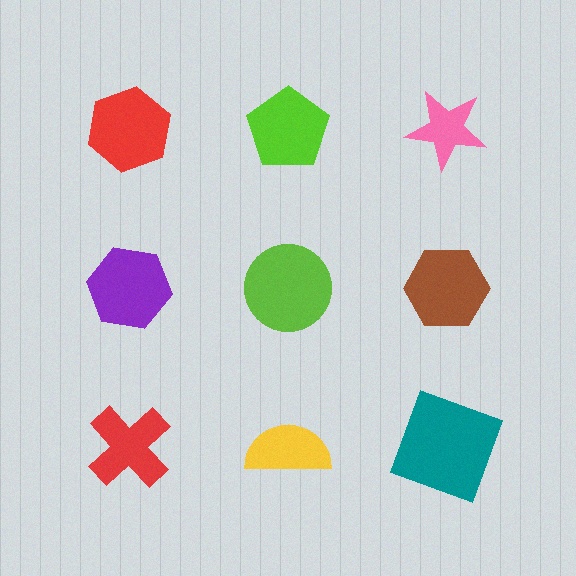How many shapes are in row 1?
3 shapes.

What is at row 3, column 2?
A yellow semicircle.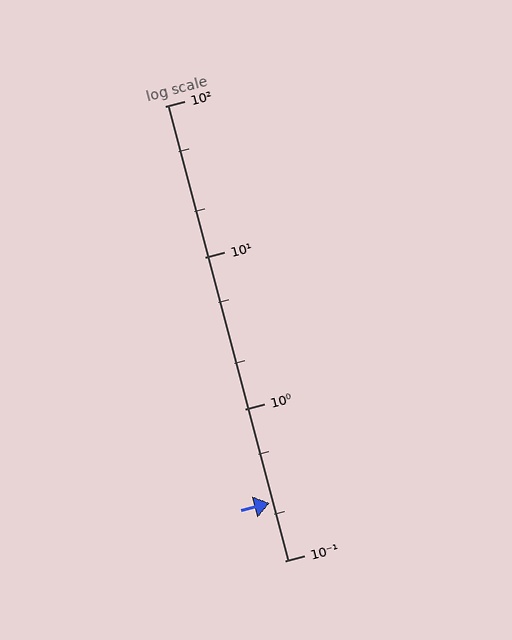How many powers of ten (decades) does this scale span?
The scale spans 3 decades, from 0.1 to 100.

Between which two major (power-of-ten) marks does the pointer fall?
The pointer is between 0.1 and 1.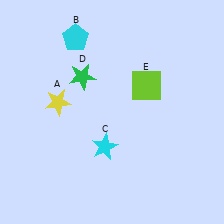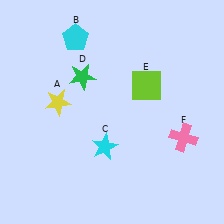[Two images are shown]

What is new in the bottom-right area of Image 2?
A pink cross (F) was added in the bottom-right area of Image 2.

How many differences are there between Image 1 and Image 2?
There is 1 difference between the two images.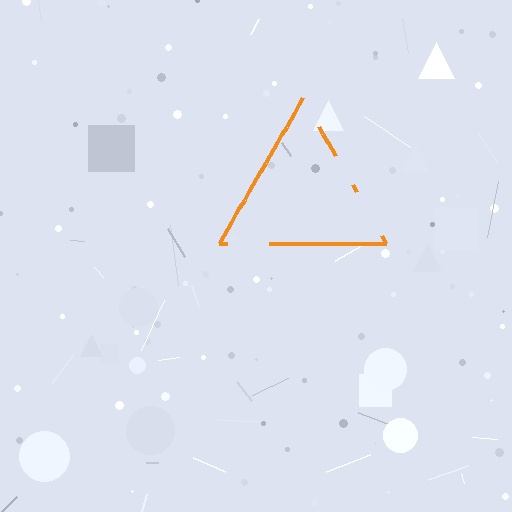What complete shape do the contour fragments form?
The contour fragments form a triangle.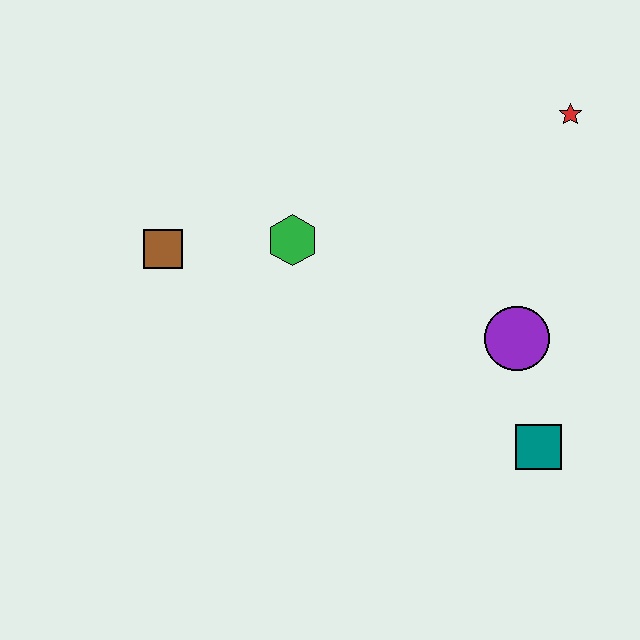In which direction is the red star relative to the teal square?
The red star is above the teal square.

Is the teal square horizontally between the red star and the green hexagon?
Yes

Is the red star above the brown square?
Yes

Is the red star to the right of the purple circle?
Yes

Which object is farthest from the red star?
The brown square is farthest from the red star.